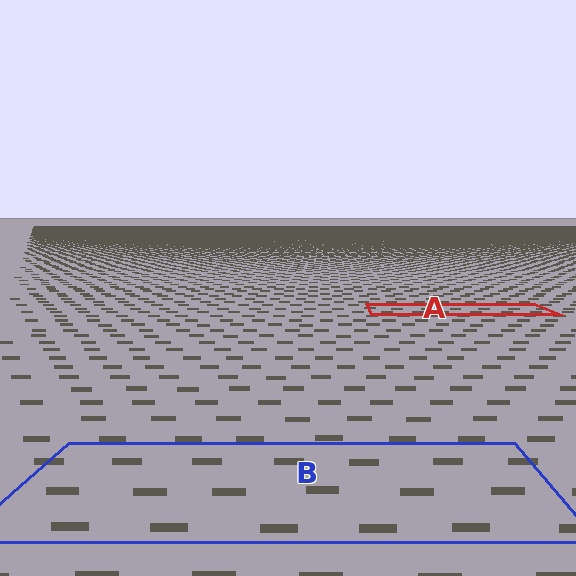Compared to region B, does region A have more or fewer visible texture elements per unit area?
Region A has more texture elements per unit area — they are packed more densely because it is farther away.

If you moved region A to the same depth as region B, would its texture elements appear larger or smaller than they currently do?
They would appear larger. At a closer depth, the same texture elements are projected at a bigger on-screen size.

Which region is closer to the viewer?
Region B is closer. The texture elements there are larger and more spread out.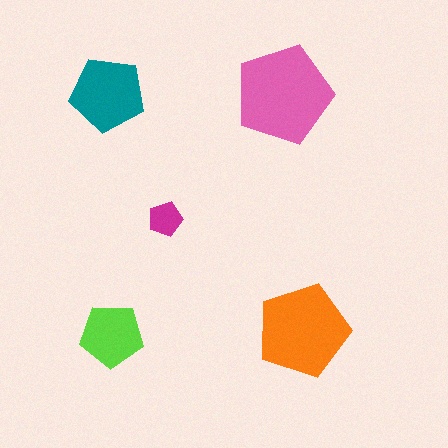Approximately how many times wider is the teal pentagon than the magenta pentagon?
About 2 times wider.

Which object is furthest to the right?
The orange pentagon is rightmost.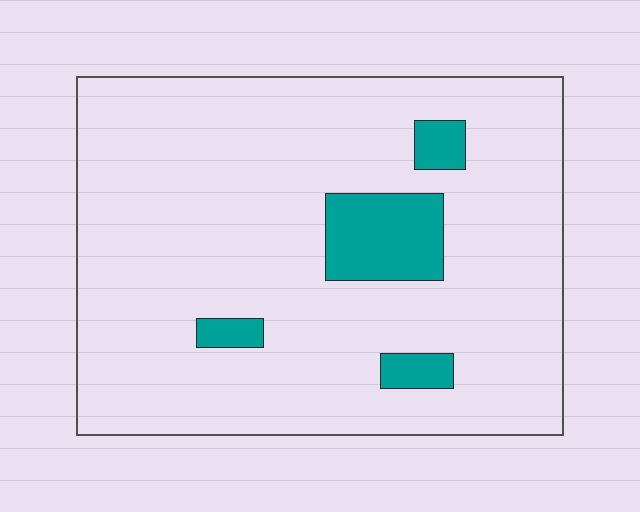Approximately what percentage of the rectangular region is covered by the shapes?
Approximately 10%.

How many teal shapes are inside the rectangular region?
4.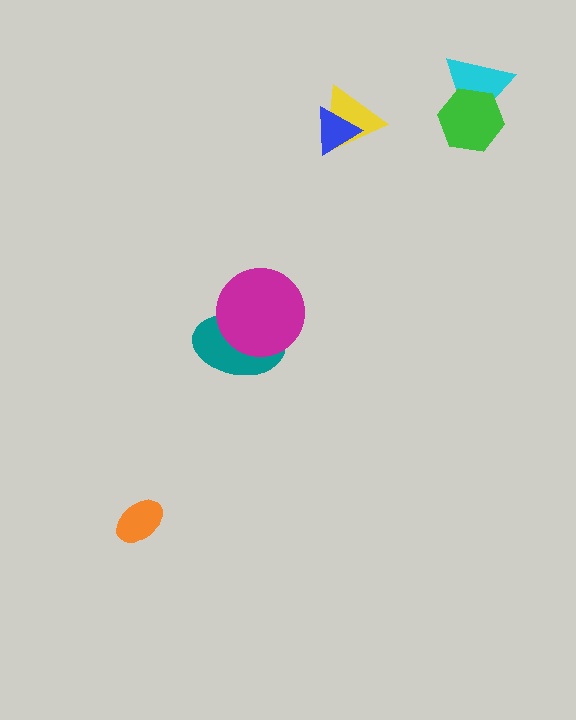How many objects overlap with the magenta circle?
1 object overlaps with the magenta circle.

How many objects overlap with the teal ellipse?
1 object overlaps with the teal ellipse.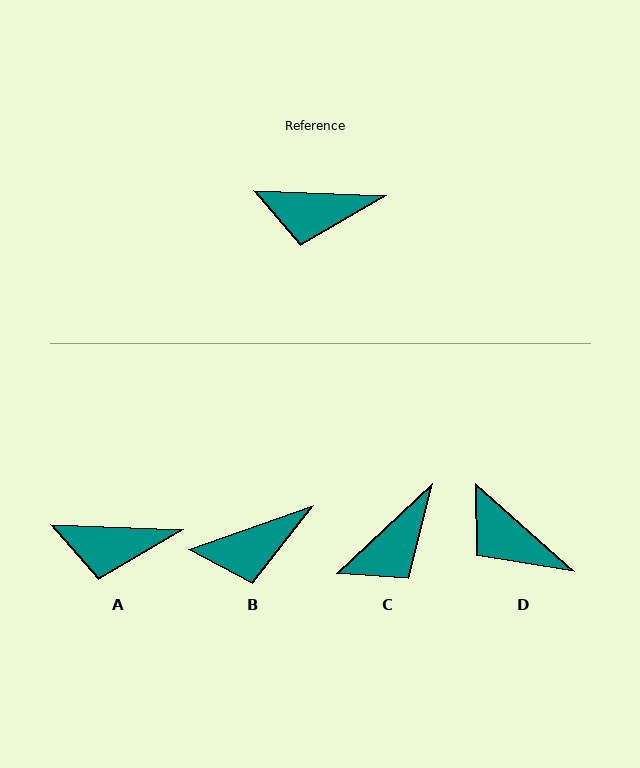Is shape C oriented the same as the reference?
No, it is off by about 45 degrees.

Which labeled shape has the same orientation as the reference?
A.